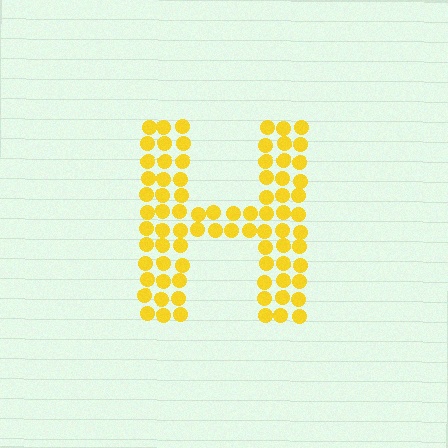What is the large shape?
The large shape is the letter H.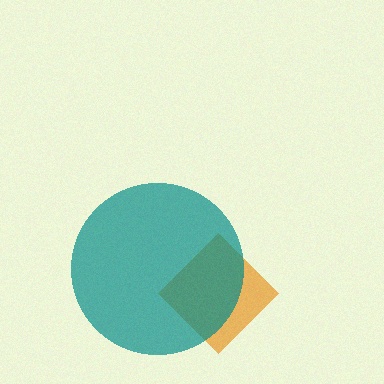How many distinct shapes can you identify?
There are 2 distinct shapes: an orange diamond, a teal circle.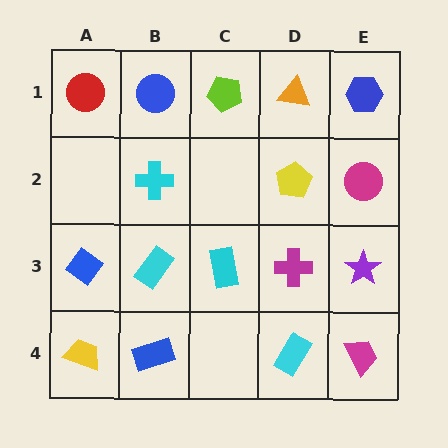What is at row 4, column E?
A magenta trapezoid.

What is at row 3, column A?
A blue diamond.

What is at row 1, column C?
A lime pentagon.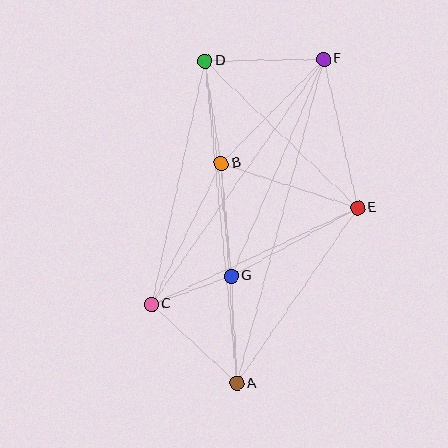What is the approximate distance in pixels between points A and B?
The distance between A and B is approximately 221 pixels.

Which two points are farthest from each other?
Points A and F are farthest from each other.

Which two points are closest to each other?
Points C and G are closest to each other.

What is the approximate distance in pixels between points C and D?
The distance between C and D is approximately 250 pixels.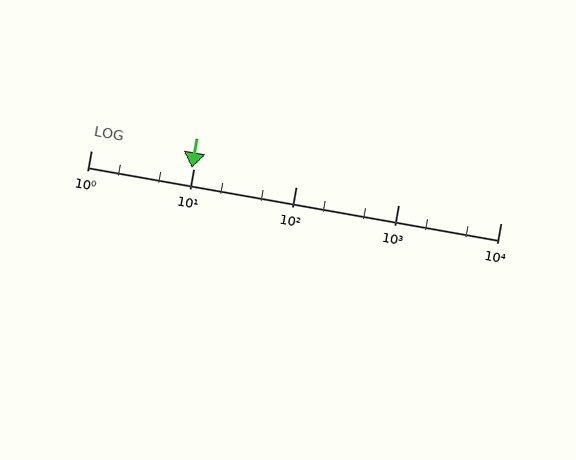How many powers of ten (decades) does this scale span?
The scale spans 4 decades, from 1 to 10000.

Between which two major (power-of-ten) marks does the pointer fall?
The pointer is between 1 and 10.